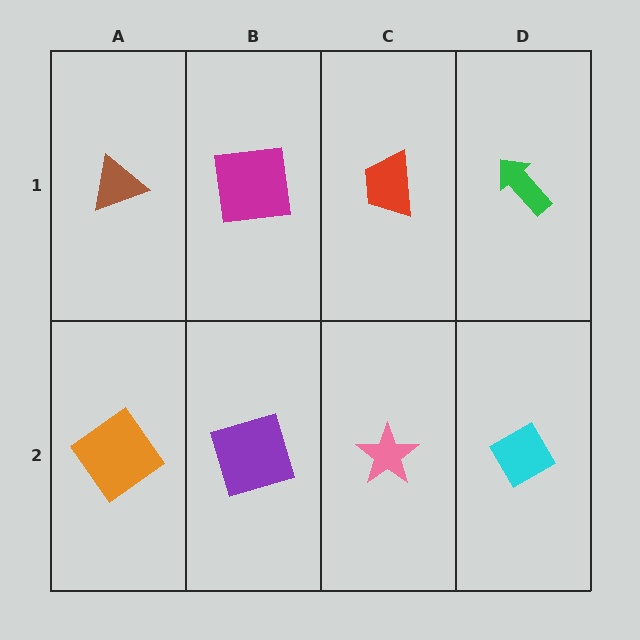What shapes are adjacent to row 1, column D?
A cyan diamond (row 2, column D), a red trapezoid (row 1, column C).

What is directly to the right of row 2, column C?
A cyan diamond.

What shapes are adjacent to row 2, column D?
A green arrow (row 1, column D), a pink star (row 2, column C).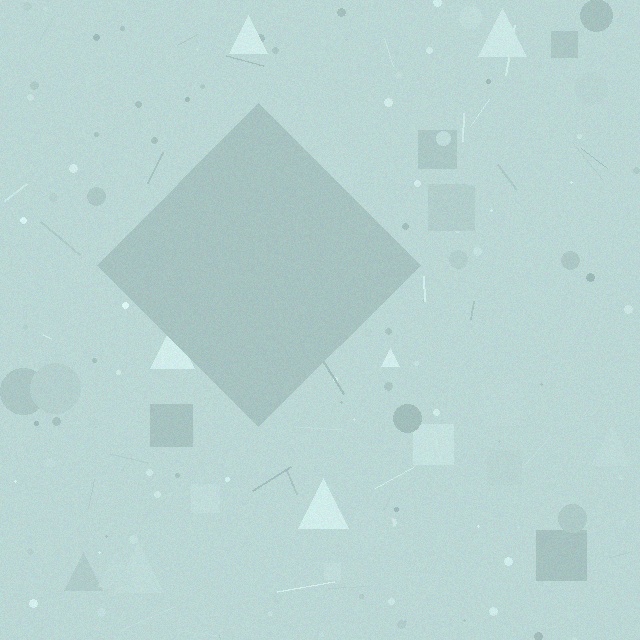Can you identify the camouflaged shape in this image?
The camouflaged shape is a diamond.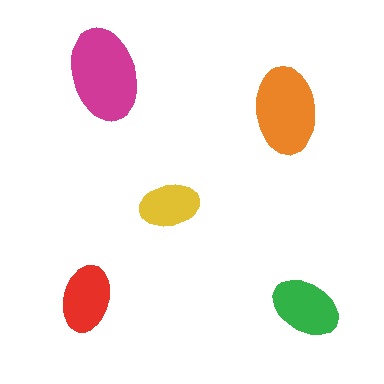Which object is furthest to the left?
The red ellipse is leftmost.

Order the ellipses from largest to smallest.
the magenta one, the orange one, the green one, the red one, the yellow one.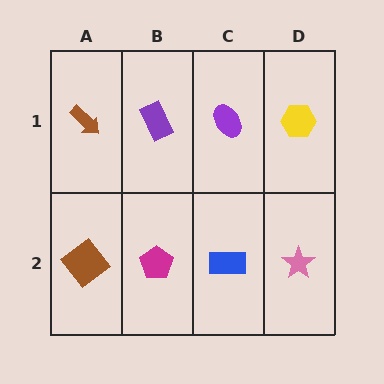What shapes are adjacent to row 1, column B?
A magenta pentagon (row 2, column B), a brown arrow (row 1, column A), a purple ellipse (row 1, column C).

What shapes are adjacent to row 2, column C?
A purple ellipse (row 1, column C), a magenta pentagon (row 2, column B), a pink star (row 2, column D).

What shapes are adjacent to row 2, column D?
A yellow hexagon (row 1, column D), a blue rectangle (row 2, column C).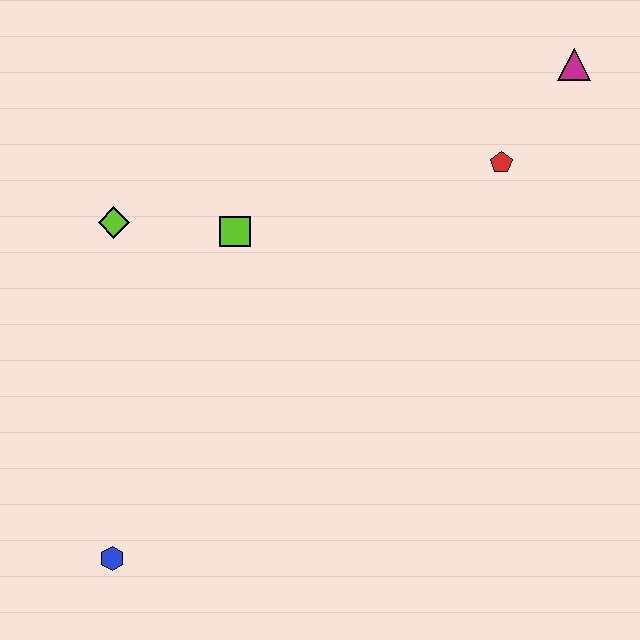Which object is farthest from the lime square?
The magenta triangle is farthest from the lime square.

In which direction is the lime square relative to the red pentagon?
The lime square is to the left of the red pentagon.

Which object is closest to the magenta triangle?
The red pentagon is closest to the magenta triangle.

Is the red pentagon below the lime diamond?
No